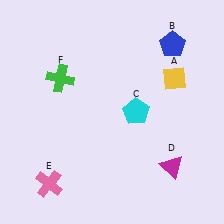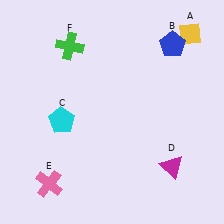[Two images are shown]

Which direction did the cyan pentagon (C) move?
The cyan pentagon (C) moved left.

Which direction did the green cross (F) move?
The green cross (F) moved up.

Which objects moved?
The objects that moved are: the yellow diamond (A), the cyan pentagon (C), the green cross (F).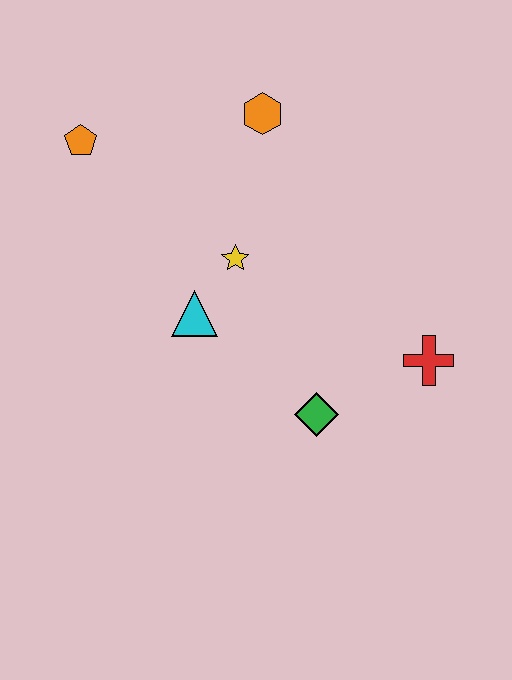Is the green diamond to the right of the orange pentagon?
Yes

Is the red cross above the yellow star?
No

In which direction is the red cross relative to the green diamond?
The red cross is to the right of the green diamond.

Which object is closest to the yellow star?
The cyan triangle is closest to the yellow star.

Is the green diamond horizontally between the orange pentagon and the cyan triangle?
No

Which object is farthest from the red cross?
The orange pentagon is farthest from the red cross.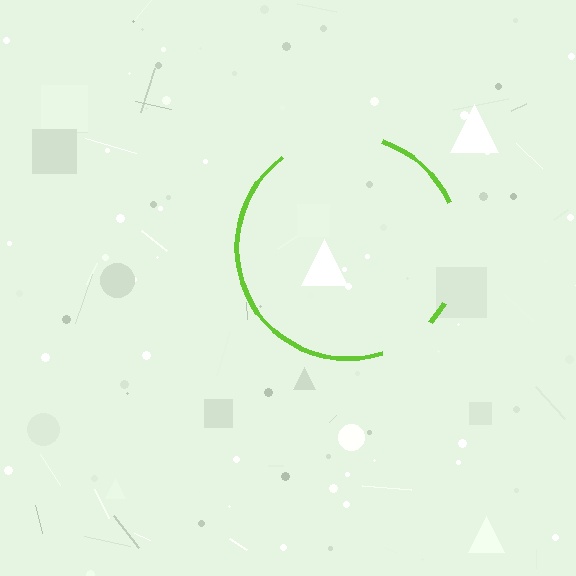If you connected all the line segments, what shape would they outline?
They would outline a circle.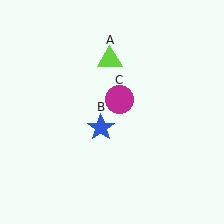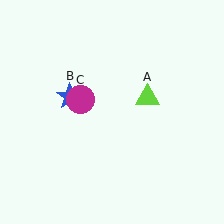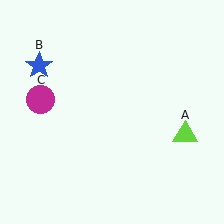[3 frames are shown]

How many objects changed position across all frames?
3 objects changed position: lime triangle (object A), blue star (object B), magenta circle (object C).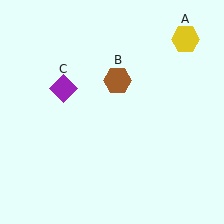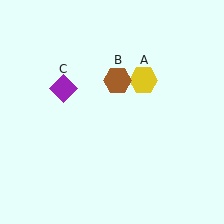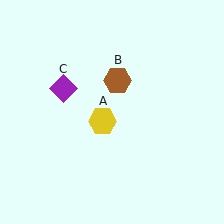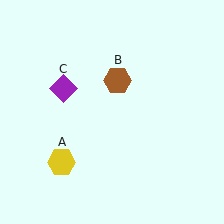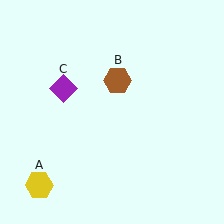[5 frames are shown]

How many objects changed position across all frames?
1 object changed position: yellow hexagon (object A).